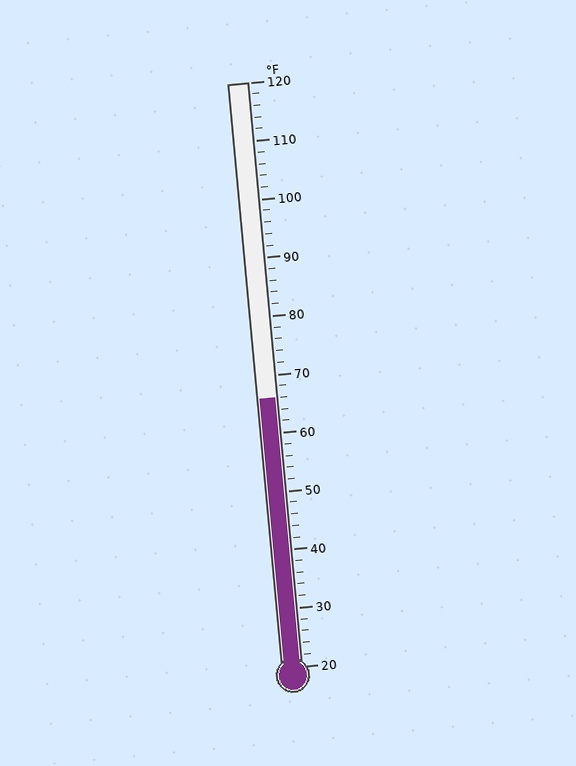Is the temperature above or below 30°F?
The temperature is above 30°F.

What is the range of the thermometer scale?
The thermometer scale ranges from 20°F to 120°F.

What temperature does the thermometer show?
The thermometer shows approximately 66°F.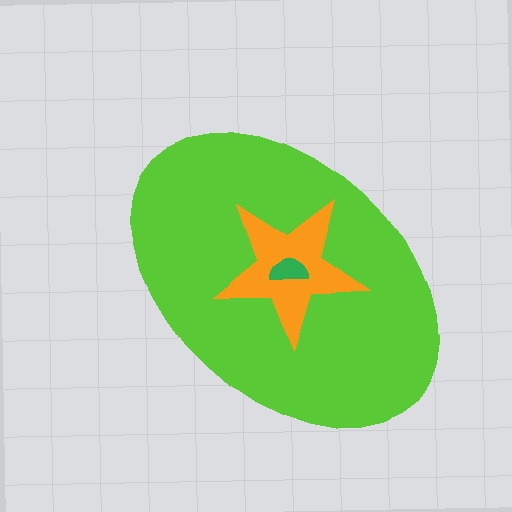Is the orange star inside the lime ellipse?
Yes.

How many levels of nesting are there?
3.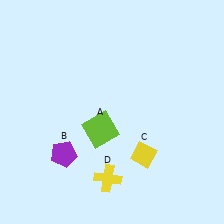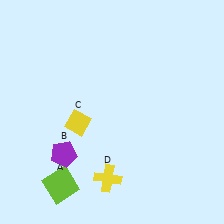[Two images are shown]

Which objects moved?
The objects that moved are: the lime square (A), the yellow diamond (C).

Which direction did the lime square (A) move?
The lime square (A) moved down.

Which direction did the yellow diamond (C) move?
The yellow diamond (C) moved left.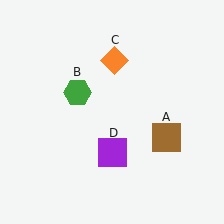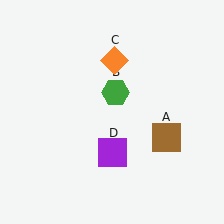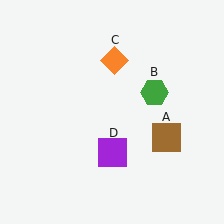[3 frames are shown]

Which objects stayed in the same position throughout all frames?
Brown square (object A) and orange diamond (object C) and purple square (object D) remained stationary.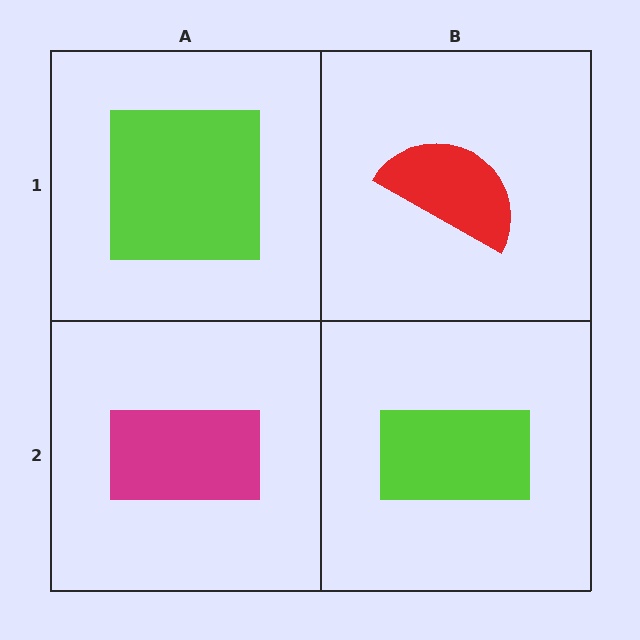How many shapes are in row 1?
2 shapes.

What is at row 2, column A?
A magenta rectangle.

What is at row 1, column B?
A red semicircle.